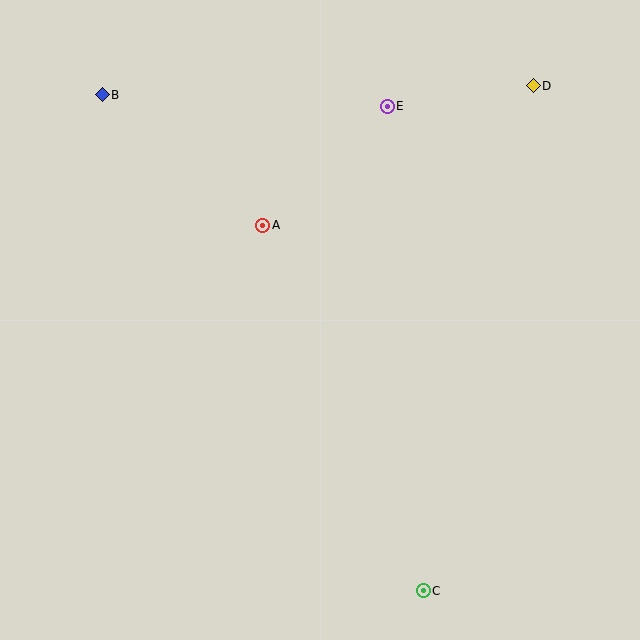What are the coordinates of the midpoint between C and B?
The midpoint between C and B is at (263, 343).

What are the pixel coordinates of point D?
Point D is at (533, 86).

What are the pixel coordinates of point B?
Point B is at (102, 95).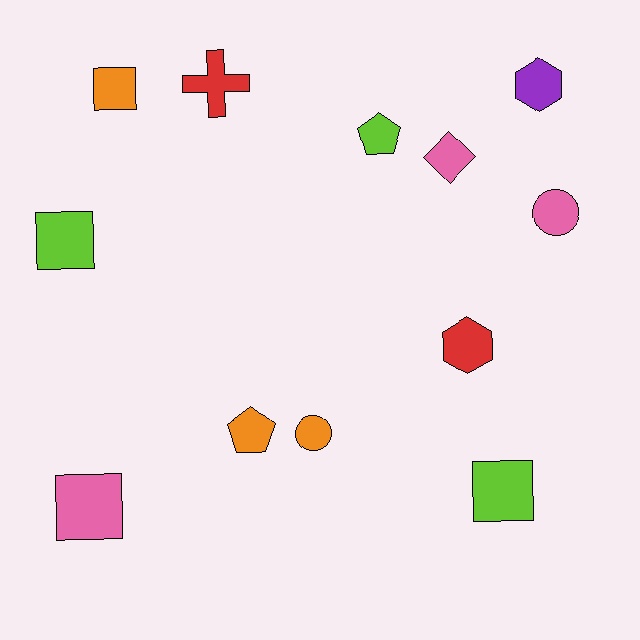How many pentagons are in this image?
There are 2 pentagons.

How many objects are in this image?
There are 12 objects.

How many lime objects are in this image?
There are 3 lime objects.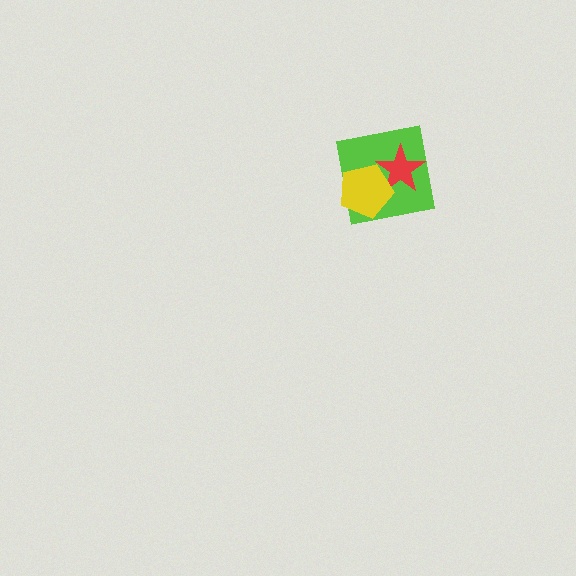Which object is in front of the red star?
The yellow pentagon is in front of the red star.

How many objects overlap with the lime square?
2 objects overlap with the lime square.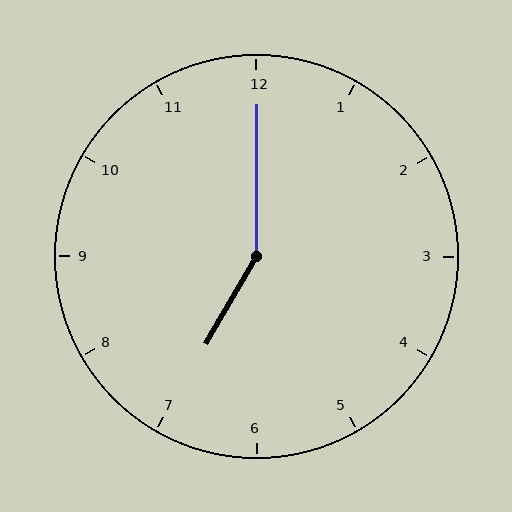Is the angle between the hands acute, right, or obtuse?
It is obtuse.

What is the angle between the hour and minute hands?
Approximately 150 degrees.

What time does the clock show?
7:00.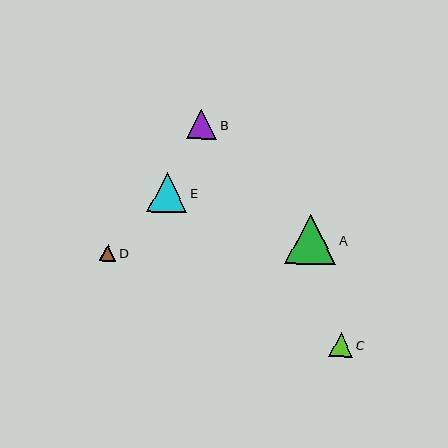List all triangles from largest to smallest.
From largest to smallest: A, E, B, C, D.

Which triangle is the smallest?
Triangle D is the smallest with a size of approximately 17 pixels.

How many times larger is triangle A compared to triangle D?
Triangle A is approximately 3.1 times the size of triangle D.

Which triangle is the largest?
Triangle A is the largest with a size of approximately 51 pixels.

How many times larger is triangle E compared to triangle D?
Triangle E is approximately 2.4 times the size of triangle D.